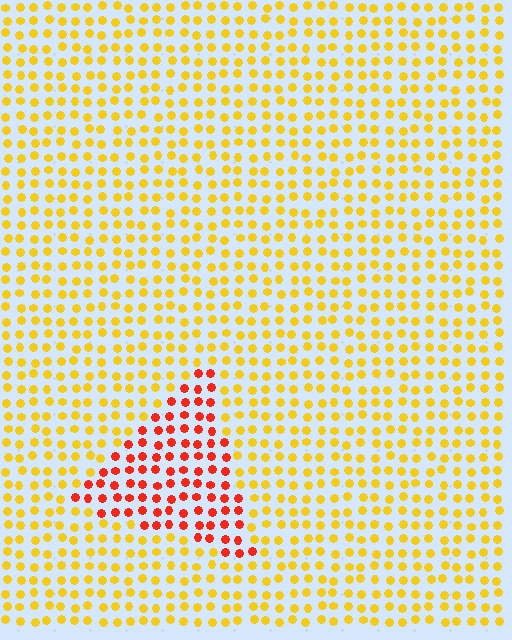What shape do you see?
I see a triangle.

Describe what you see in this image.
The image is filled with small yellow elements in a uniform arrangement. A triangle-shaped region is visible where the elements are tinted to a slightly different hue, forming a subtle color boundary.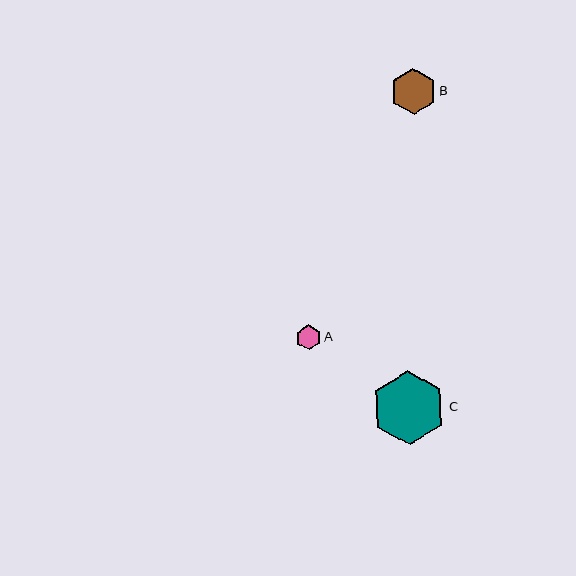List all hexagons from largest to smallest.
From largest to smallest: C, B, A.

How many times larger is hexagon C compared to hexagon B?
Hexagon C is approximately 1.6 times the size of hexagon B.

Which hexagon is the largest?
Hexagon C is the largest with a size of approximately 74 pixels.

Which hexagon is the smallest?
Hexagon A is the smallest with a size of approximately 25 pixels.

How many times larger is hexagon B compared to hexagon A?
Hexagon B is approximately 1.8 times the size of hexagon A.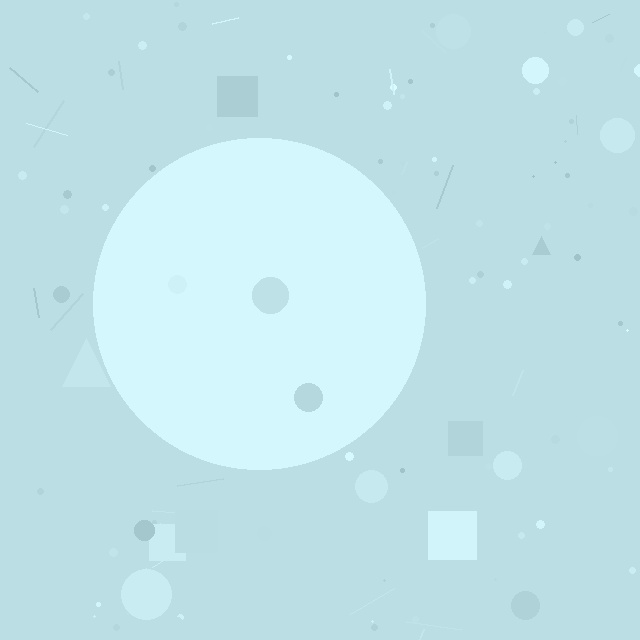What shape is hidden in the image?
A circle is hidden in the image.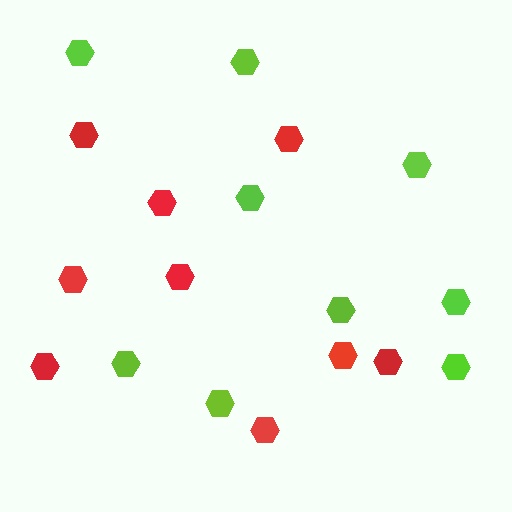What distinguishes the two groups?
There are 2 groups: one group of red hexagons (9) and one group of lime hexagons (9).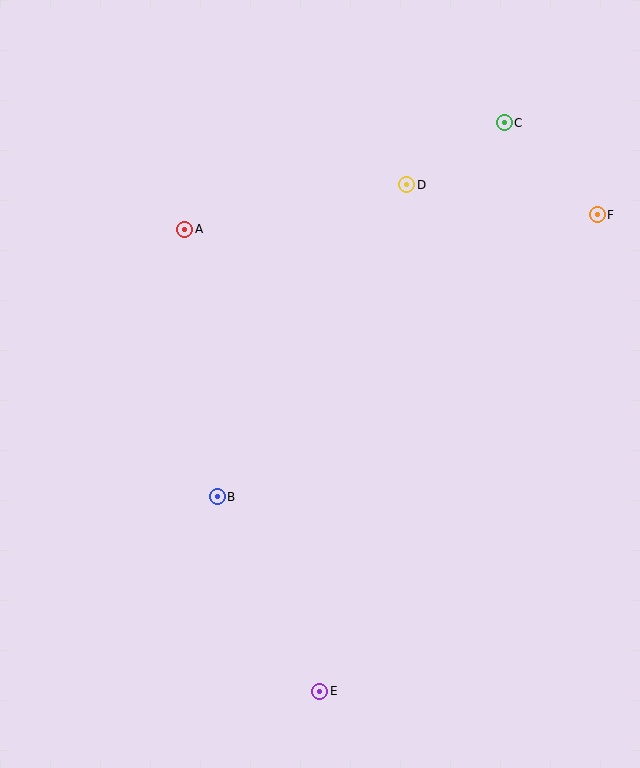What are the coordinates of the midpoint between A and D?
The midpoint between A and D is at (296, 207).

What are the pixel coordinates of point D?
Point D is at (407, 185).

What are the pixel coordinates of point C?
Point C is at (504, 123).